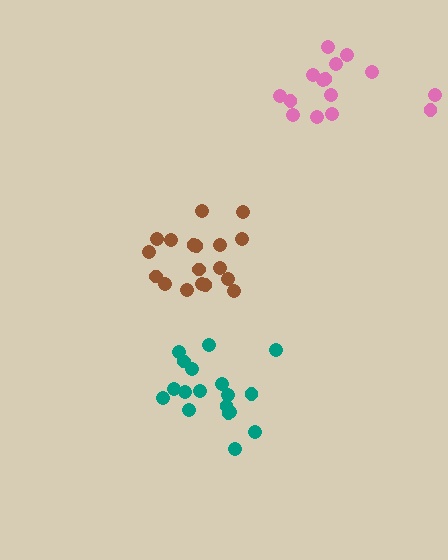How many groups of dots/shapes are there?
There are 3 groups.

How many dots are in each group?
Group 1: 18 dots, Group 2: 18 dots, Group 3: 15 dots (51 total).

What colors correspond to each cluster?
The clusters are colored: brown, teal, pink.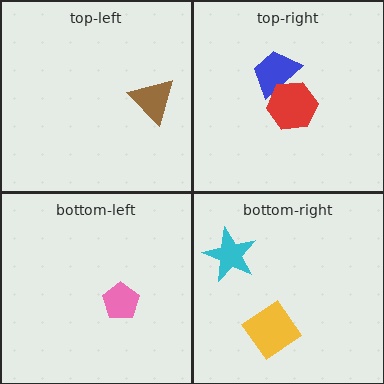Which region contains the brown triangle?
The top-left region.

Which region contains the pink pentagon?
The bottom-left region.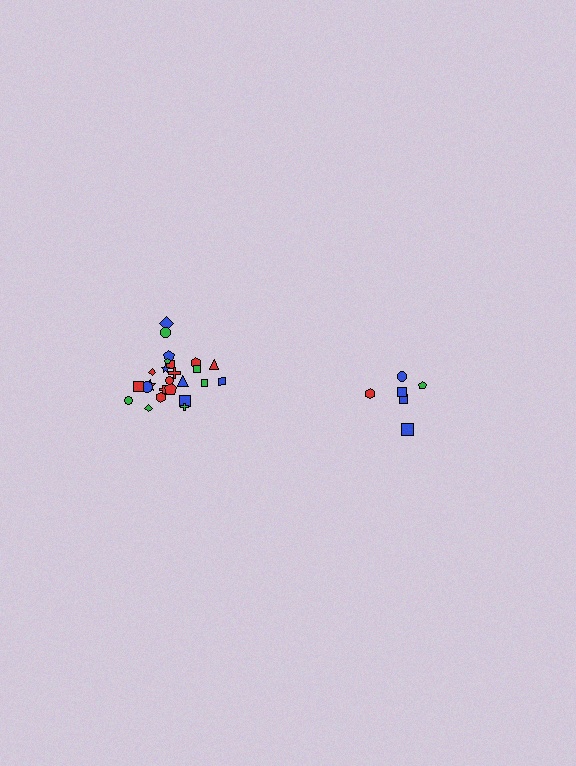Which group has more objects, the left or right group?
The left group.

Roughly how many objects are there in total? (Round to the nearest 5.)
Roughly 30 objects in total.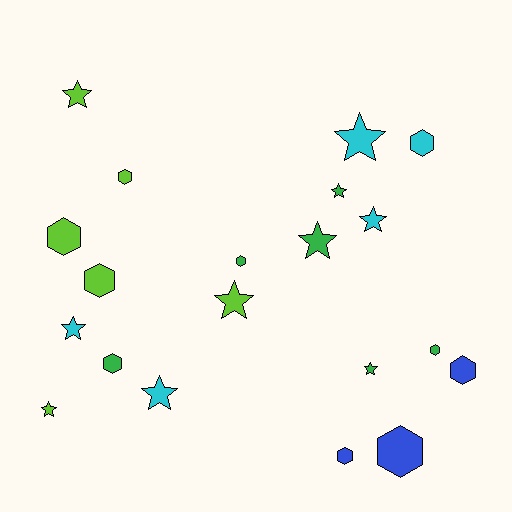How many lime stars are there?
There are 3 lime stars.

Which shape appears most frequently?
Star, with 10 objects.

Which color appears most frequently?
Lime, with 6 objects.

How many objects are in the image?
There are 20 objects.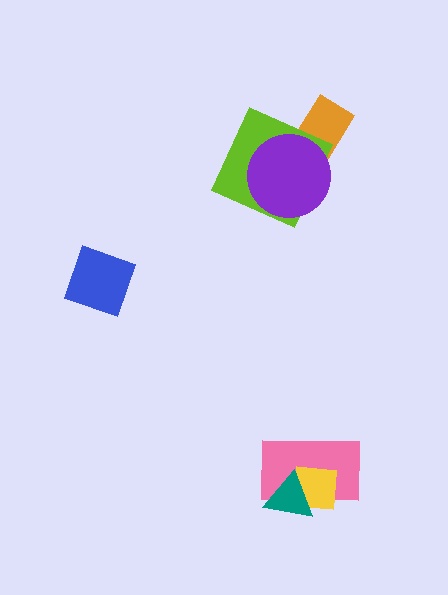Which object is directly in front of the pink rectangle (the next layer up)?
The yellow square is directly in front of the pink rectangle.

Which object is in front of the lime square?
The purple circle is in front of the lime square.